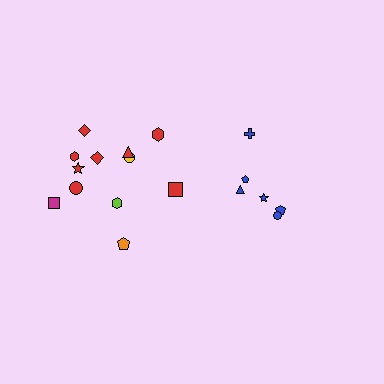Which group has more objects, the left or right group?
The left group.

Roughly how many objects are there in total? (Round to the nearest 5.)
Roughly 20 objects in total.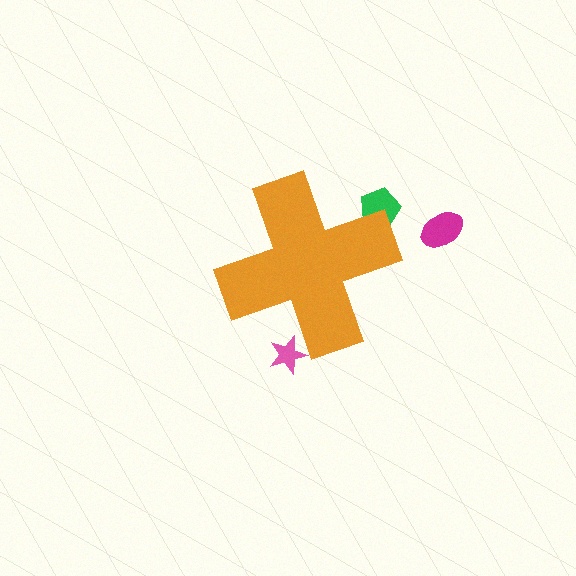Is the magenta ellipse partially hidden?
No, the magenta ellipse is fully visible.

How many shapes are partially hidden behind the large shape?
2 shapes are partially hidden.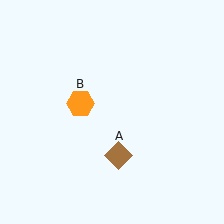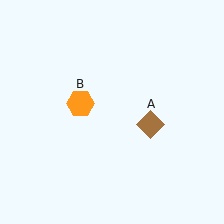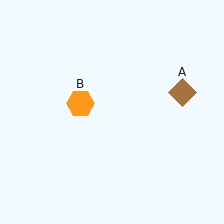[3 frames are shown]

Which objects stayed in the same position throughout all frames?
Orange hexagon (object B) remained stationary.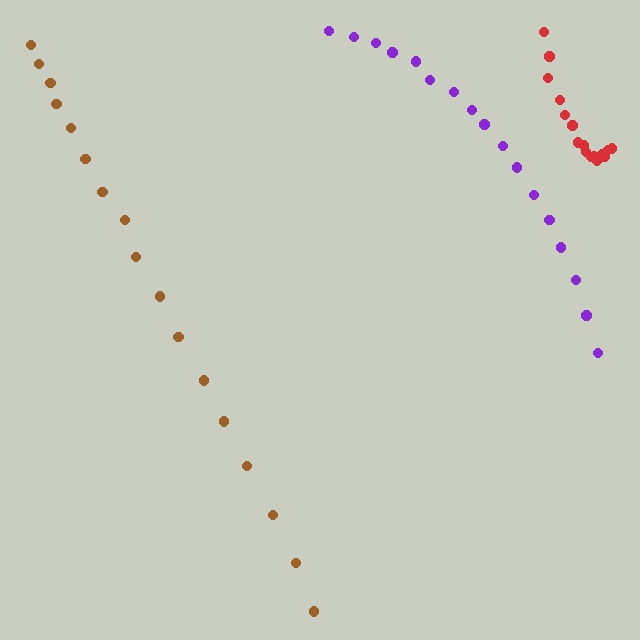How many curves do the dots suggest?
There are 3 distinct paths.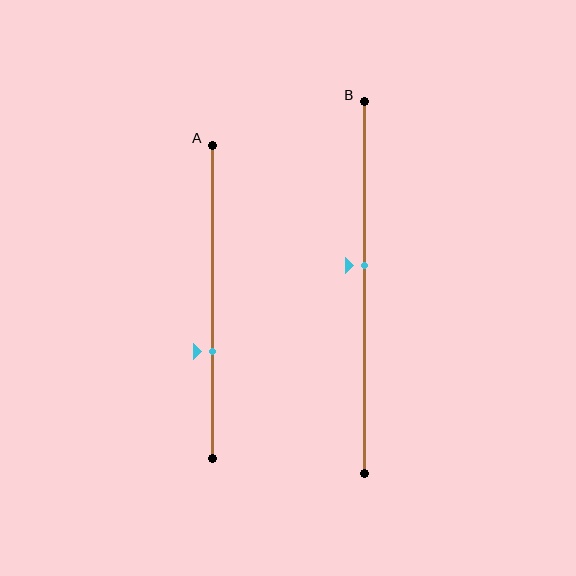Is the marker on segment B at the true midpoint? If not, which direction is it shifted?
No, the marker on segment B is shifted upward by about 6% of the segment length.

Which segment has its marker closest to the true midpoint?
Segment B has its marker closest to the true midpoint.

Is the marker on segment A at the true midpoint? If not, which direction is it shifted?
No, the marker on segment A is shifted downward by about 16% of the segment length.